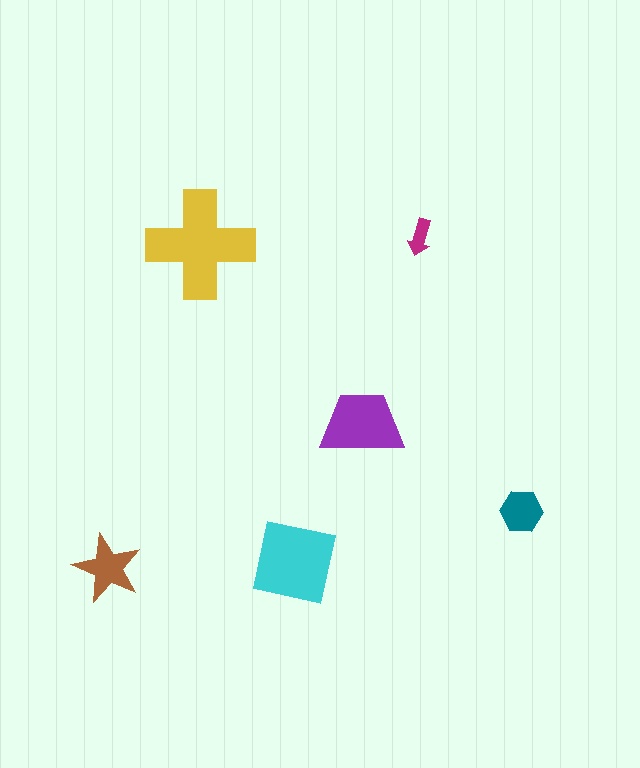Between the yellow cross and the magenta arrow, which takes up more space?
The yellow cross.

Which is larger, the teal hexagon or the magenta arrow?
The teal hexagon.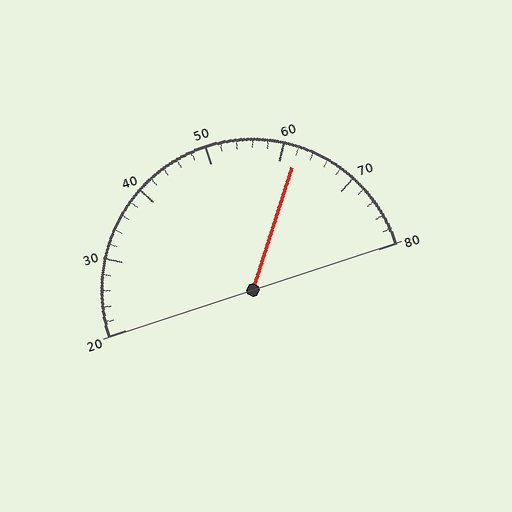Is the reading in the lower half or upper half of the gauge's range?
The reading is in the upper half of the range (20 to 80).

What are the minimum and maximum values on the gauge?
The gauge ranges from 20 to 80.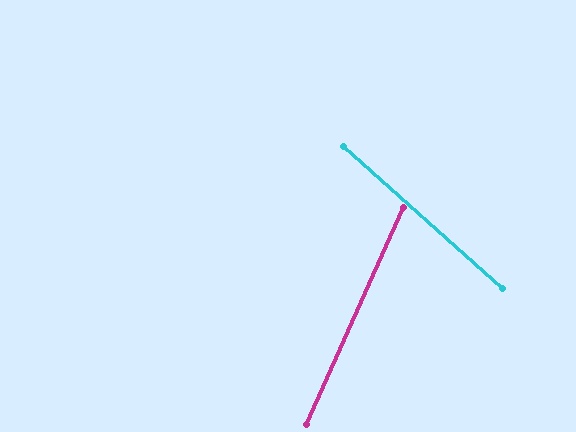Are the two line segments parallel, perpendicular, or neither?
Neither parallel nor perpendicular — they differ by about 73°.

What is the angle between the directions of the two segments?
Approximately 73 degrees.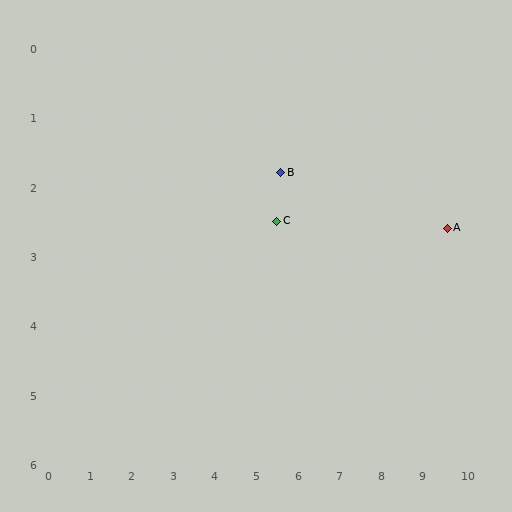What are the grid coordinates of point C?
Point C is at approximately (5.5, 2.5).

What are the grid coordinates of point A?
Point A is at approximately (9.6, 2.6).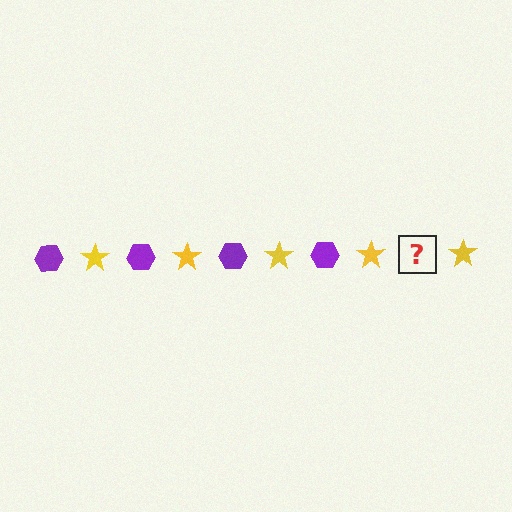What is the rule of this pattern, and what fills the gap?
The rule is that the pattern alternates between purple hexagon and yellow star. The gap should be filled with a purple hexagon.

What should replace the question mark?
The question mark should be replaced with a purple hexagon.